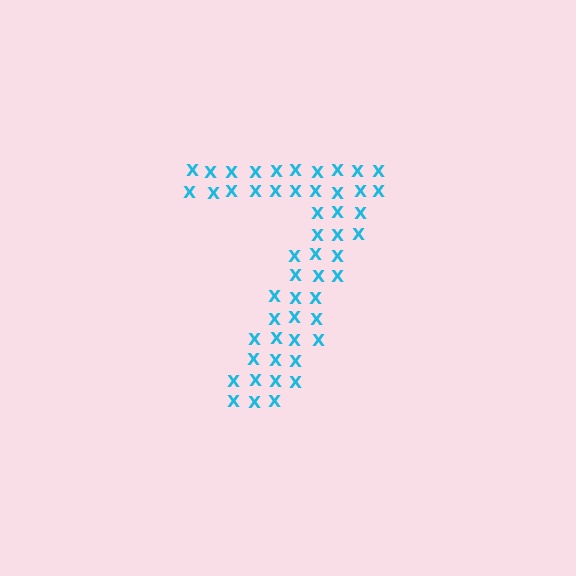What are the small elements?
The small elements are letter X's.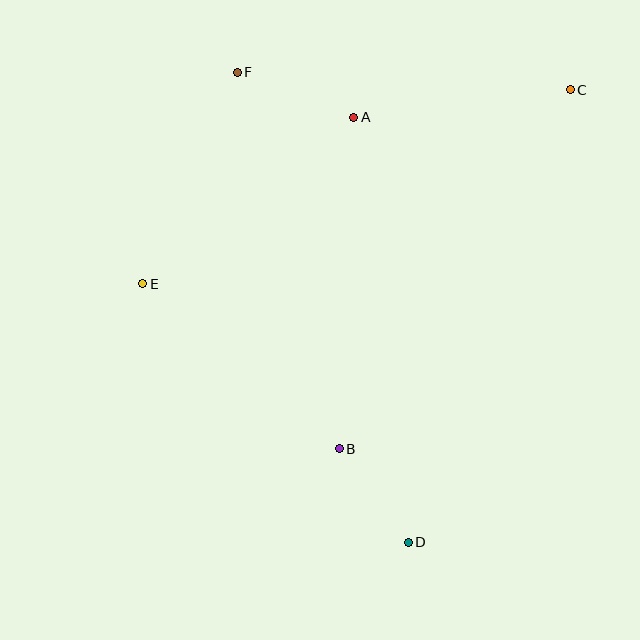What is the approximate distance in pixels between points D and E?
The distance between D and E is approximately 371 pixels.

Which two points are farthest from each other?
Points D and F are farthest from each other.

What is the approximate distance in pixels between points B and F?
The distance between B and F is approximately 390 pixels.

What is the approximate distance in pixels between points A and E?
The distance between A and E is approximately 269 pixels.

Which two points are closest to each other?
Points B and D are closest to each other.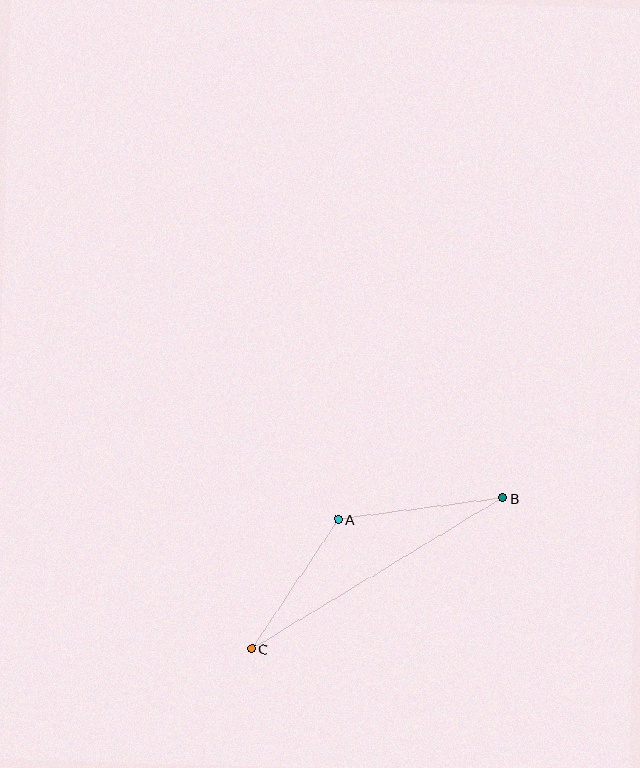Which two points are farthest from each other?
Points B and C are farthest from each other.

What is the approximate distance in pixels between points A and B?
The distance between A and B is approximately 165 pixels.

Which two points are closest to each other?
Points A and C are closest to each other.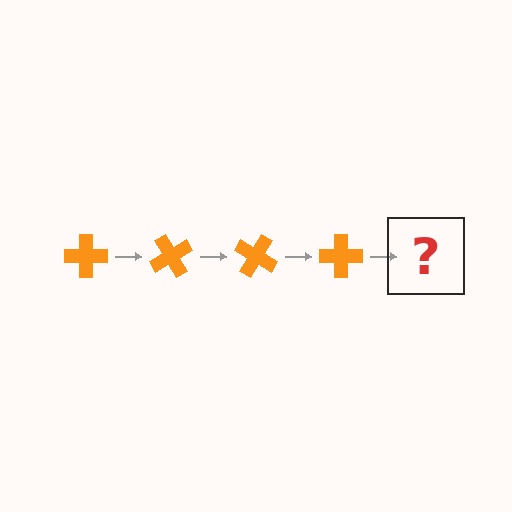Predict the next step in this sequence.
The next step is an orange cross rotated 240 degrees.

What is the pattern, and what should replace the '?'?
The pattern is that the cross rotates 60 degrees each step. The '?' should be an orange cross rotated 240 degrees.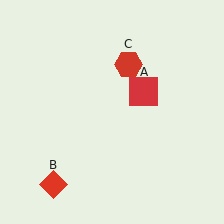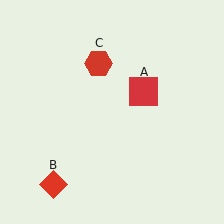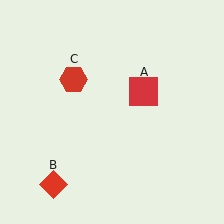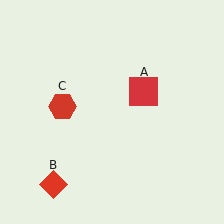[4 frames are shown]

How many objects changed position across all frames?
1 object changed position: red hexagon (object C).